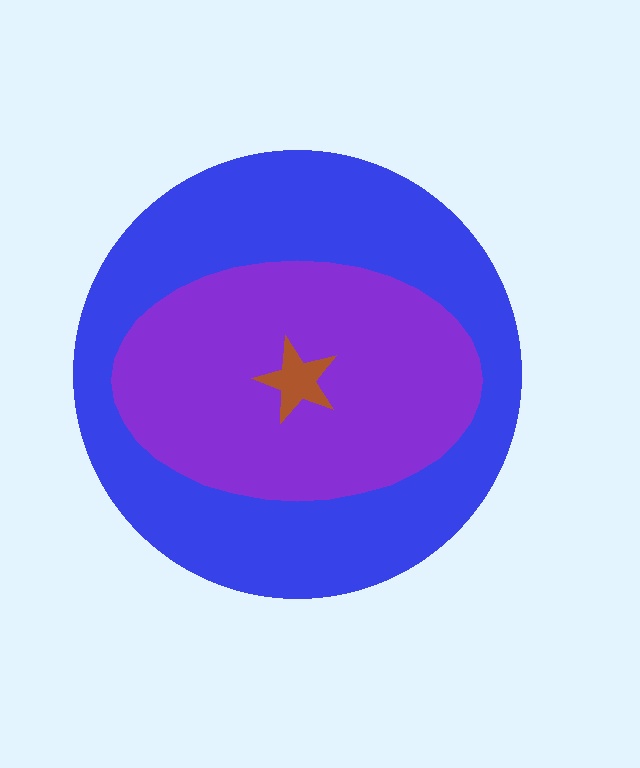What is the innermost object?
The brown star.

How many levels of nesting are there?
3.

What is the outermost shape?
The blue circle.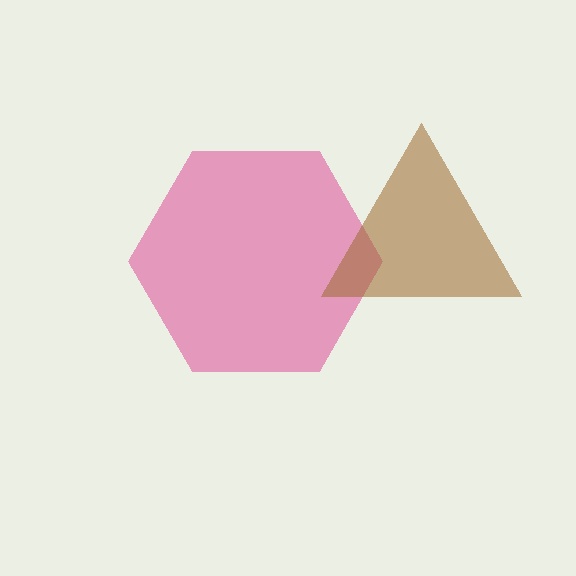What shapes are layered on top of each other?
The layered shapes are: a pink hexagon, a brown triangle.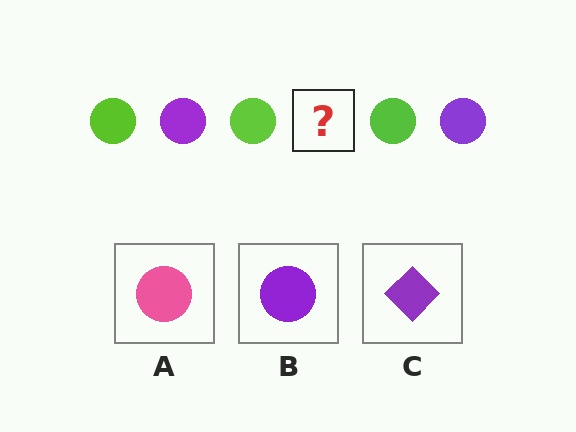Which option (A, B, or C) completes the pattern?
B.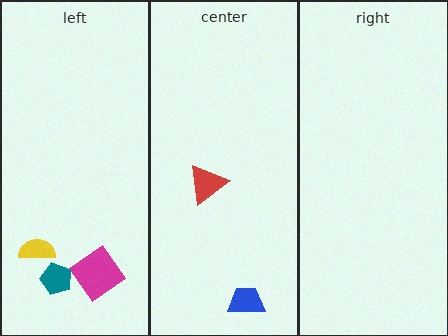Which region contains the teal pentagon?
The left region.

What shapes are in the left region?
The magenta diamond, the yellow semicircle, the teal pentagon.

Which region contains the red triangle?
The center region.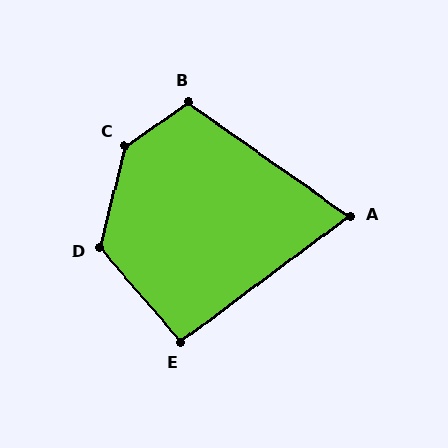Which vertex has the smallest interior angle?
A, at approximately 72 degrees.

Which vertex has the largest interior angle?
C, at approximately 138 degrees.